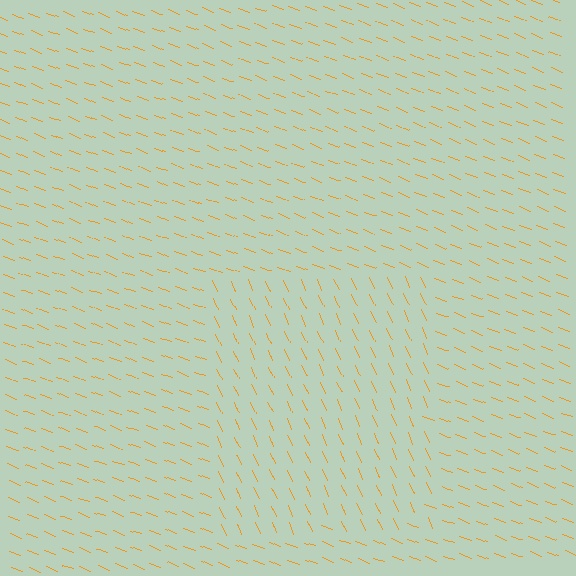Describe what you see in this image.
The image is filled with small orange line segments. A rectangle region in the image has lines oriented differently from the surrounding lines, creating a visible texture boundary.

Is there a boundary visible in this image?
Yes, there is a texture boundary formed by a change in line orientation.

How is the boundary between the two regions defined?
The boundary is defined purely by a change in line orientation (approximately 45 degrees difference). All lines are the same color and thickness.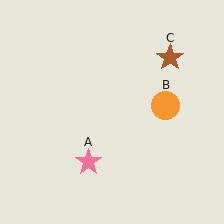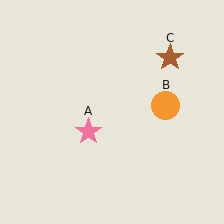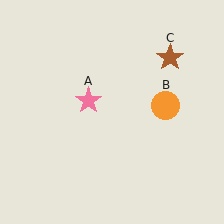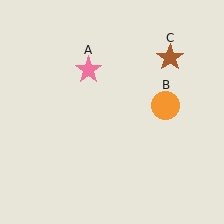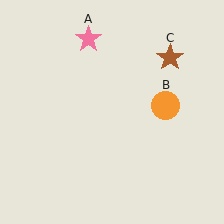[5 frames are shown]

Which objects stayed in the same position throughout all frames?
Orange circle (object B) and brown star (object C) remained stationary.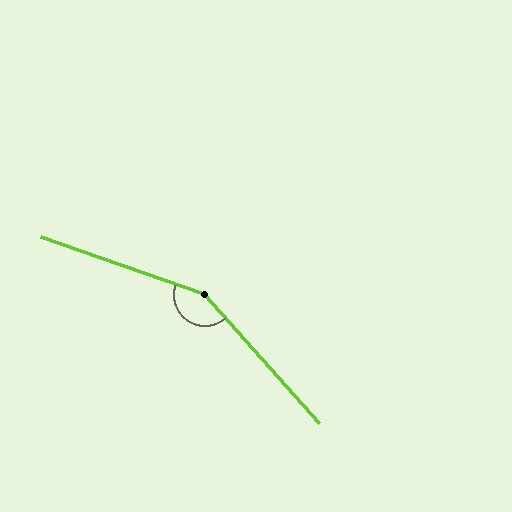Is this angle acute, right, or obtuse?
It is obtuse.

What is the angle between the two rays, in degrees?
Approximately 151 degrees.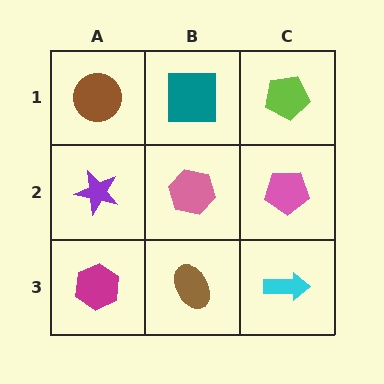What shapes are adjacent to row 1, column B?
A pink hexagon (row 2, column B), a brown circle (row 1, column A), a lime pentagon (row 1, column C).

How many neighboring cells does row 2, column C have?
3.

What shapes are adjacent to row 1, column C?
A pink pentagon (row 2, column C), a teal square (row 1, column B).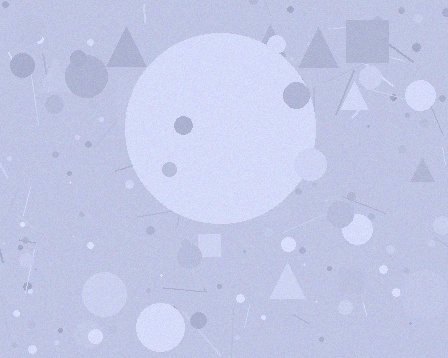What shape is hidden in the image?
A circle is hidden in the image.